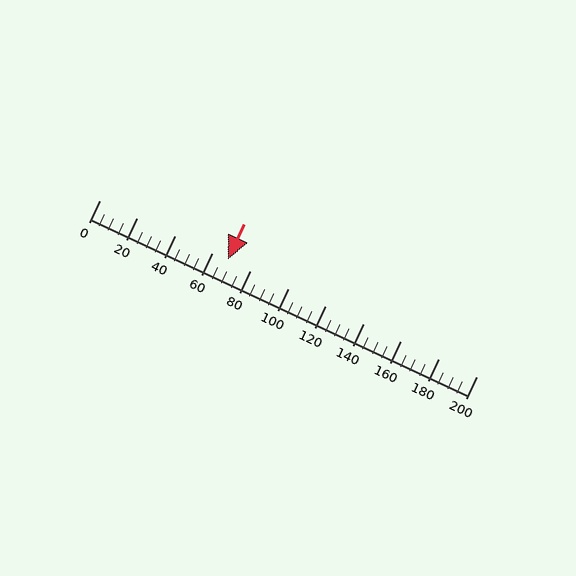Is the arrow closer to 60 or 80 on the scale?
The arrow is closer to 60.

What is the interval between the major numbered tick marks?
The major tick marks are spaced 20 units apart.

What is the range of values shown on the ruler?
The ruler shows values from 0 to 200.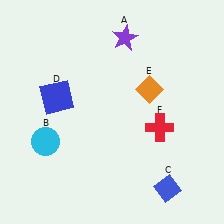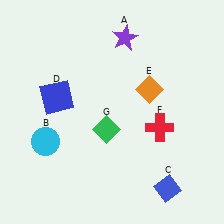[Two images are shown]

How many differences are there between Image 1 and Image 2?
There is 1 difference between the two images.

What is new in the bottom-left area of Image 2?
A green diamond (G) was added in the bottom-left area of Image 2.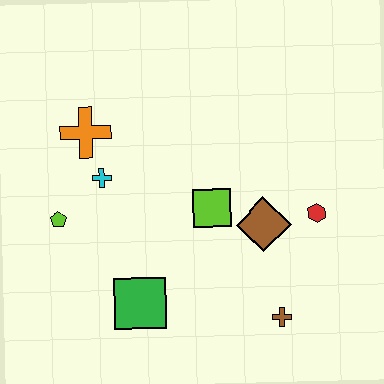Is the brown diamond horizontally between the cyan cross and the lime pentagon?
No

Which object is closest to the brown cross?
The brown diamond is closest to the brown cross.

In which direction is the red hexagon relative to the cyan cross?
The red hexagon is to the right of the cyan cross.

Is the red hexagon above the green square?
Yes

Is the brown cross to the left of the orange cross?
No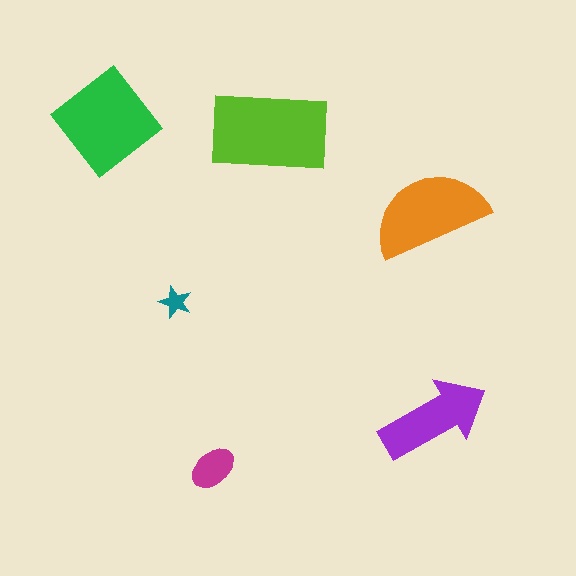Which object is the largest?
The lime rectangle.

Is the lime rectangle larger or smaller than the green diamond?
Larger.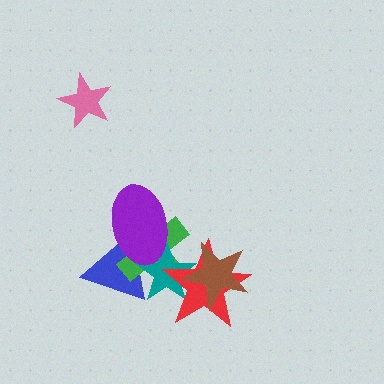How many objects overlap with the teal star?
5 objects overlap with the teal star.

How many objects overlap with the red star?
3 objects overlap with the red star.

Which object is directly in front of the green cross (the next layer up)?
The teal star is directly in front of the green cross.